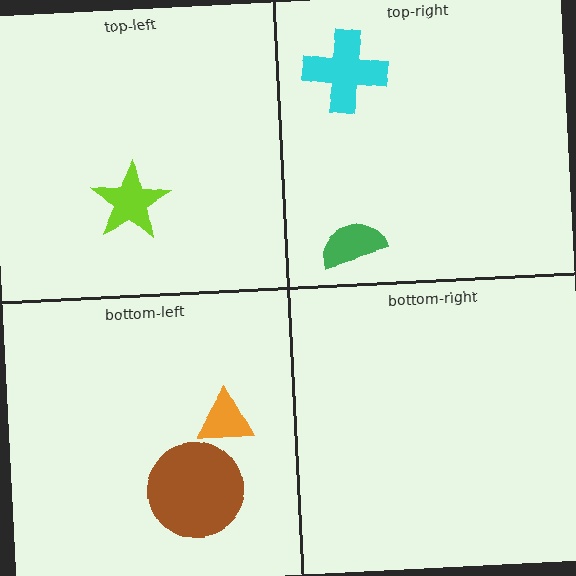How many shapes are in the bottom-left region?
2.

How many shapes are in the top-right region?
2.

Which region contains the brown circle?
The bottom-left region.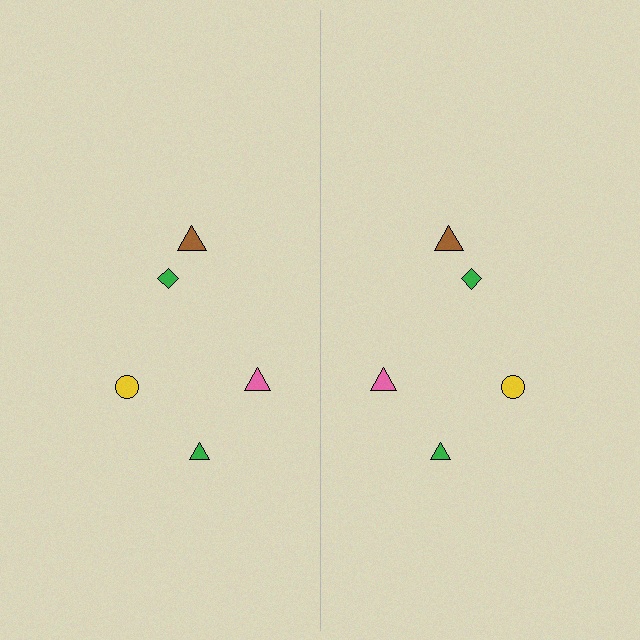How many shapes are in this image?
There are 10 shapes in this image.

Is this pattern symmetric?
Yes, this pattern has bilateral (reflection) symmetry.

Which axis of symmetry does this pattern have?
The pattern has a vertical axis of symmetry running through the center of the image.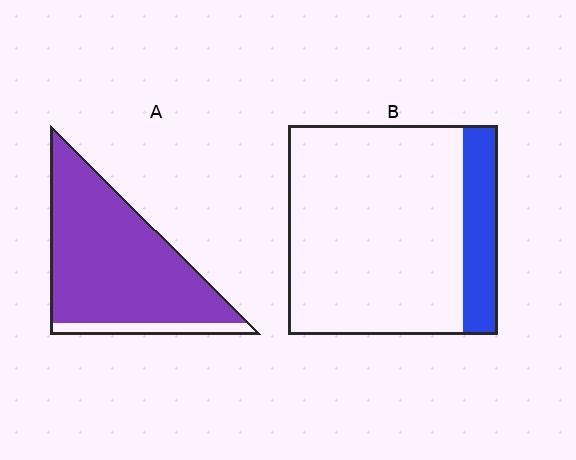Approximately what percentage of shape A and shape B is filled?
A is approximately 90% and B is approximately 15%.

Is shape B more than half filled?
No.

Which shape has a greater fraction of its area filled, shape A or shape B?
Shape A.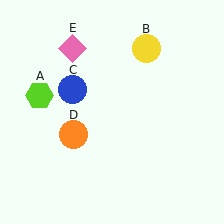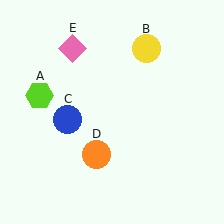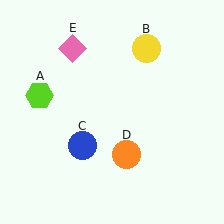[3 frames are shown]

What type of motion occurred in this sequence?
The blue circle (object C), orange circle (object D) rotated counterclockwise around the center of the scene.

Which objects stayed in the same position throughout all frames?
Lime hexagon (object A) and yellow circle (object B) and pink diamond (object E) remained stationary.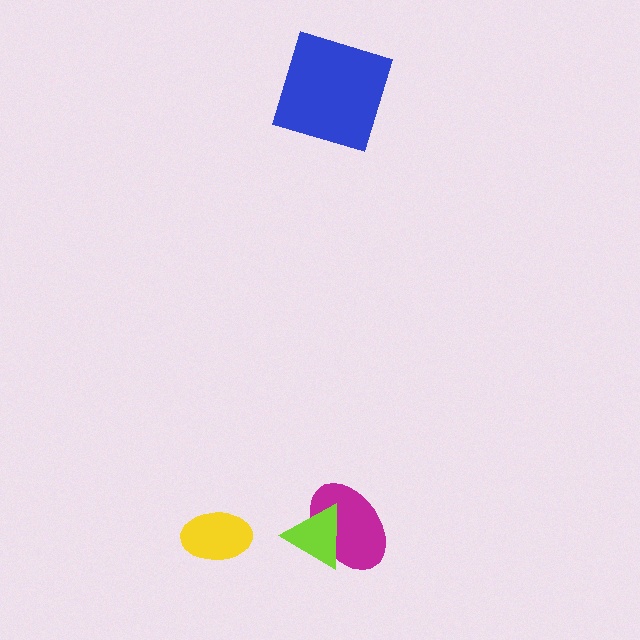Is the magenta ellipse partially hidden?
Yes, it is partially covered by another shape.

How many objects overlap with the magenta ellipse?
1 object overlaps with the magenta ellipse.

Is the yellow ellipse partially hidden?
No, no other shape covers it.